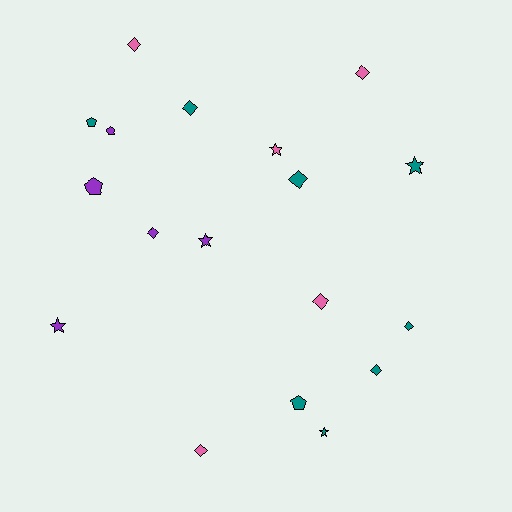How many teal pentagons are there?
There are 2 teal pentagons.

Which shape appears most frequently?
Diamond, with 9 objects.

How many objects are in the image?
There are 18 objects.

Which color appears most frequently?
Teal, with 8 objects.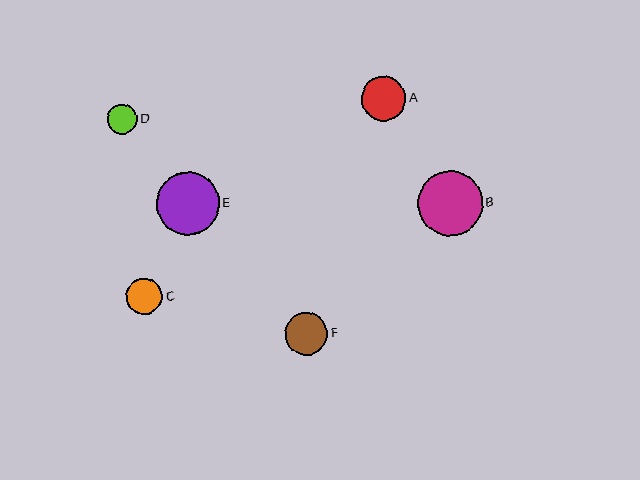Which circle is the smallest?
Circle D is the smallest with a size of approximately 30 pixels.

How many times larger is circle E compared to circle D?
Circle E is approximately 2.1 times the size of circle D.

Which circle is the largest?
Circle B is the largest with a size of approximately 65 pixels.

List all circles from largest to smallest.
From largest to smallest: B, E, A, F, C, D.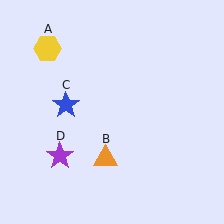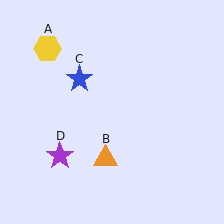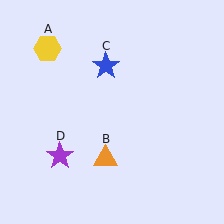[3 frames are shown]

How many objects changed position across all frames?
1 object changed position: blue star (object C).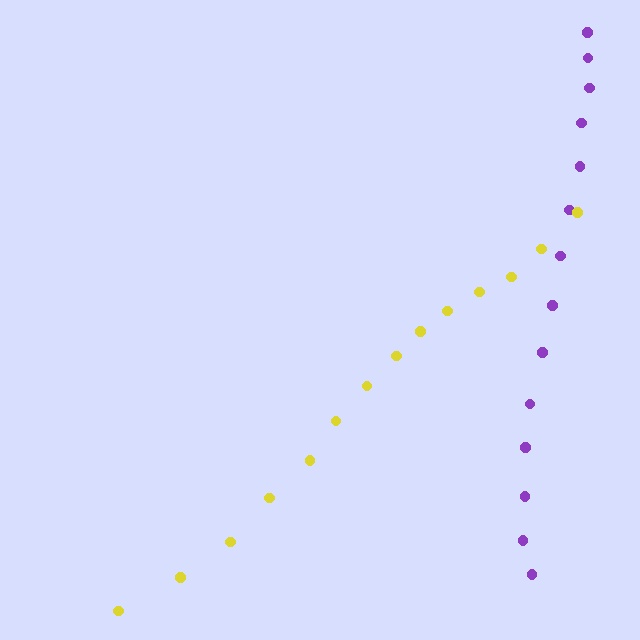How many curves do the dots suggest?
There are 2 distinct paths.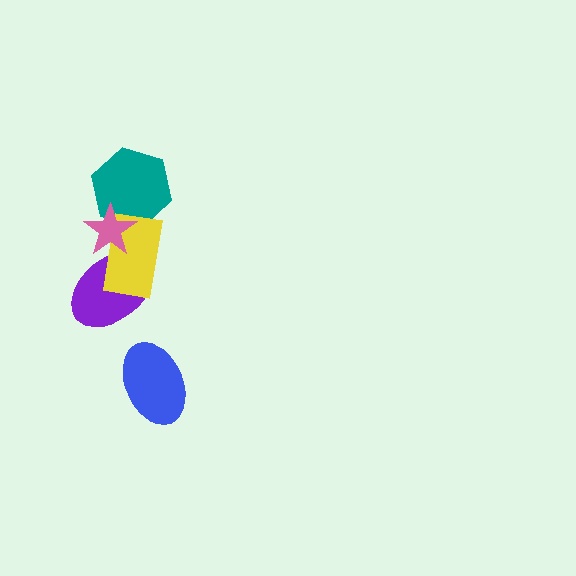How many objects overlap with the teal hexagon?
2 objects overlap with the teal hexagon.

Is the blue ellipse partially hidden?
No, no other shape covers it.